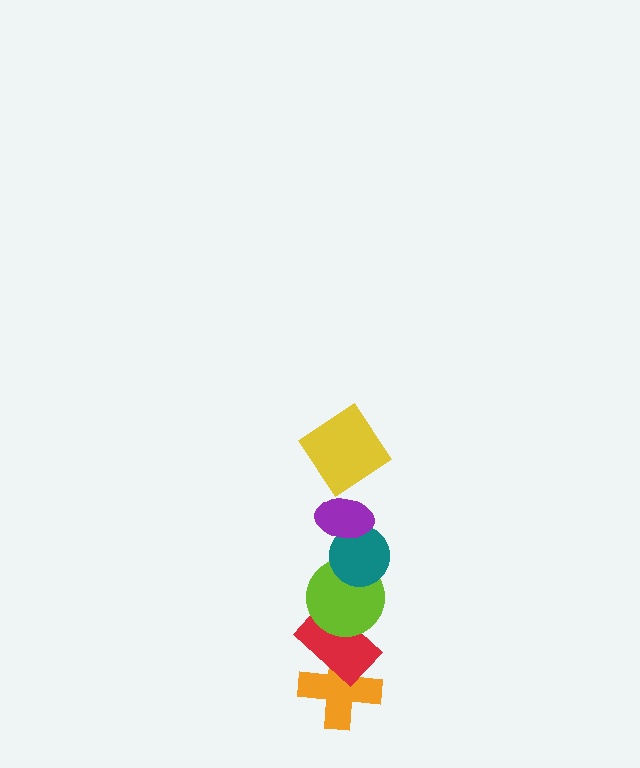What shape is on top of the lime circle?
The teal circle is on top of the lime circle.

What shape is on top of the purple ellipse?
The yellow diamond is on top of the purple ellipse.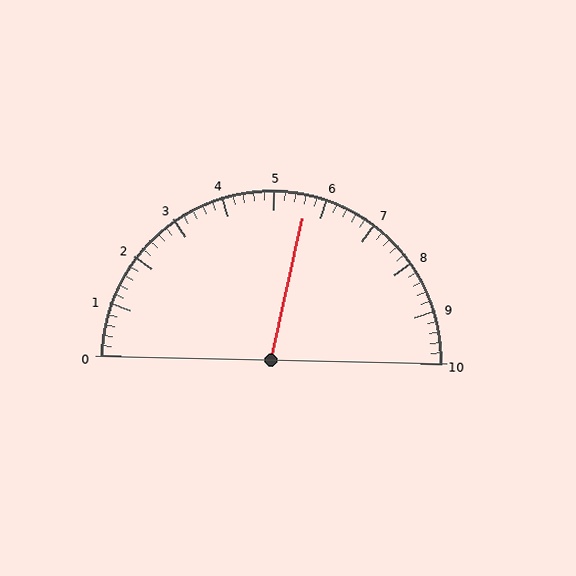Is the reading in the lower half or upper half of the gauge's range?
The reading is in the upper half of the range (0 to 10).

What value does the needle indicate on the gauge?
The needle indicates approximately 5.6.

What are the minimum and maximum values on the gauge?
The gauge ranges from 0 to 10.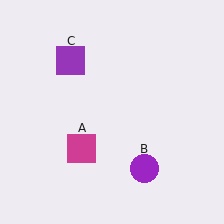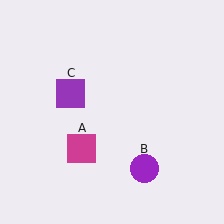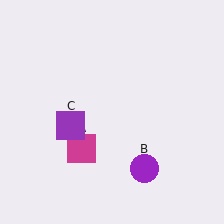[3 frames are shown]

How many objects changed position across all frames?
1 object changed position: purple square (object C).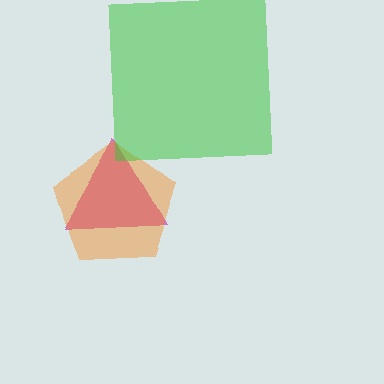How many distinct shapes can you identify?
There are 3 distinct shapes: a magenta triangle, an orange pentagon, a green square.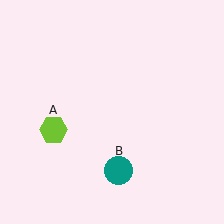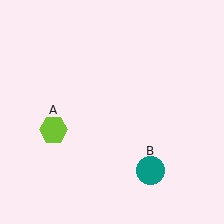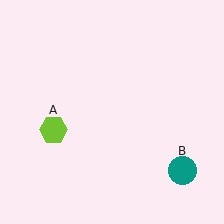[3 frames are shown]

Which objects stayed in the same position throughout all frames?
Lime hexagon (object A) remained stationary.